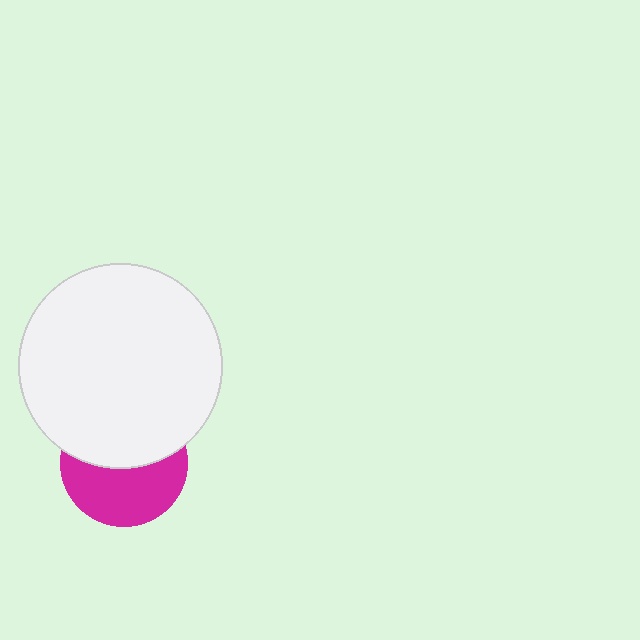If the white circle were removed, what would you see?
You would see the complete magenta circle.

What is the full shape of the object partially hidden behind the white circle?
The partially hidden object is a magenta circle.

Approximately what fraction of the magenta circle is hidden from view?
Roughly 49% of the magenta circle is hidden behind the white circle.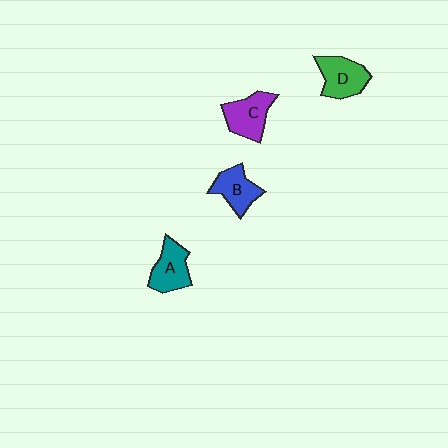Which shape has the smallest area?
Shape B (blue).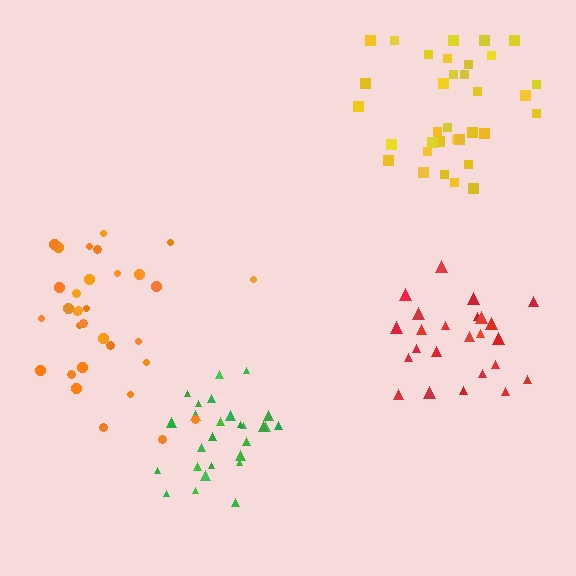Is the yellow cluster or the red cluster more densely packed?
Yellow.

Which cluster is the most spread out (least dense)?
Orange.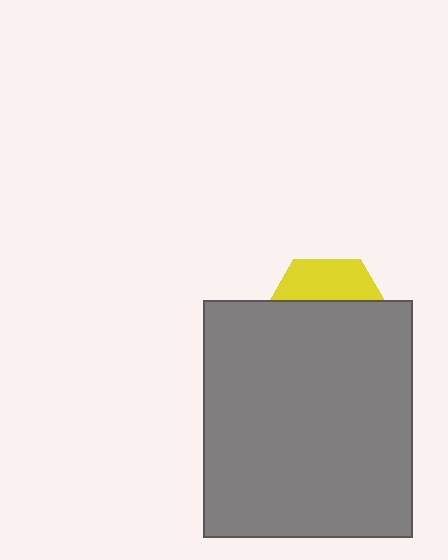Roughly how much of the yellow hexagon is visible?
A small part of it is visible (roughly 31%).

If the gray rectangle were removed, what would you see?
You would see the complete yellow hexagon.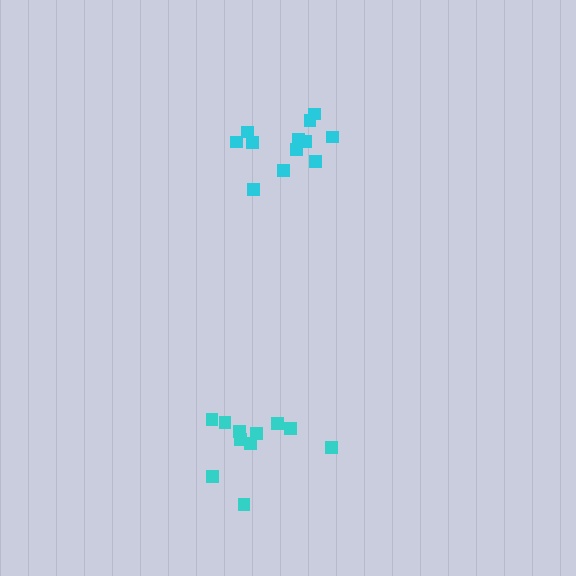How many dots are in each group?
Group 1: 12 dots, Group 2: 11 dots (23 total).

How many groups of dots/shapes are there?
There are 2 groups.